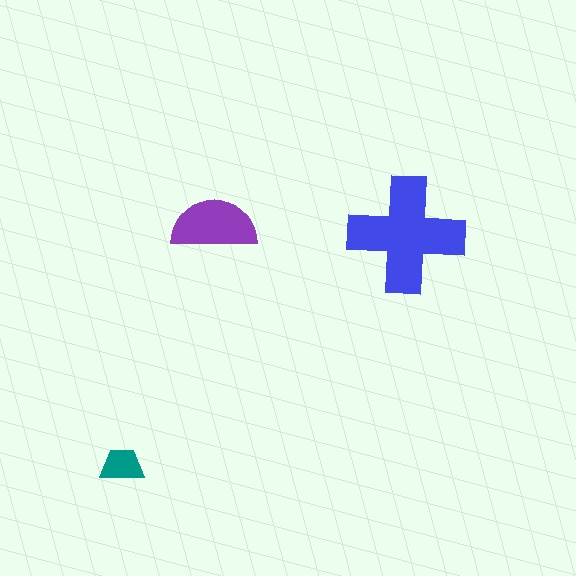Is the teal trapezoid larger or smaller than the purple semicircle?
Smaller.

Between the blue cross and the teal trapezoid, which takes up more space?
The blue cross.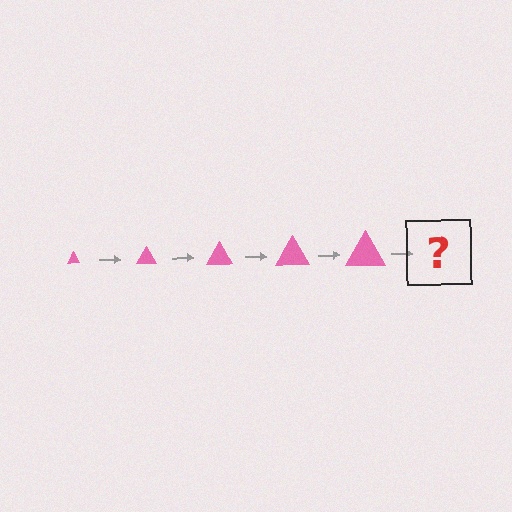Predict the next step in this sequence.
The next step is a pink triangle, larger than the previous one.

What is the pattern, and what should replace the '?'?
The pattern is that the triangle gets progressively larger each step. The '?' should be a pink triangle, larger than the previous one.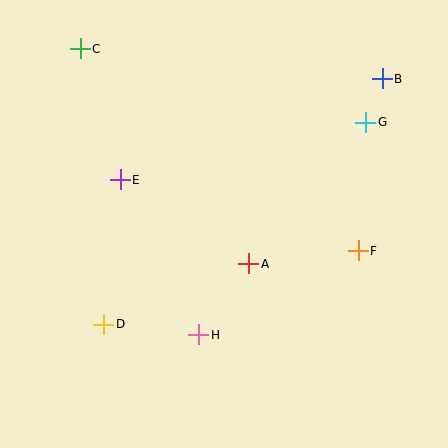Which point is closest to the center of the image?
Point A at (249, 264) is closest to the center.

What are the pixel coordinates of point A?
Point A is at (249, 264).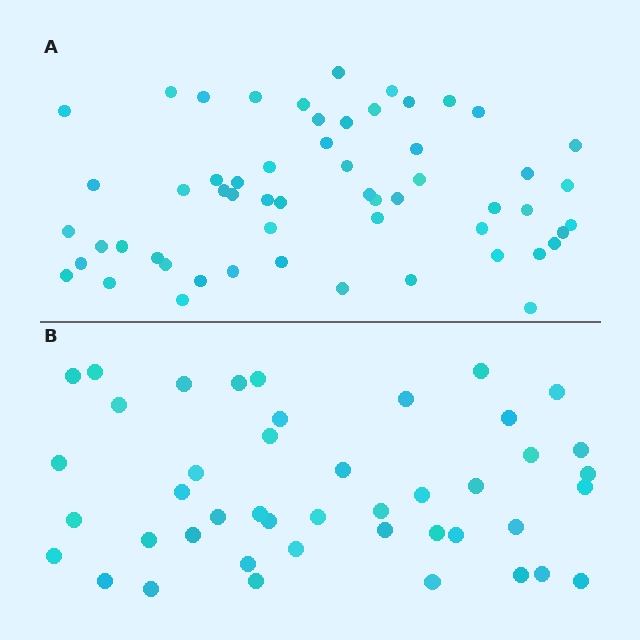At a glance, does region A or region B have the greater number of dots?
Region A (the top region) has more dots.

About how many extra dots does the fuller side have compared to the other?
Region A has approximately 15 more dots than region B.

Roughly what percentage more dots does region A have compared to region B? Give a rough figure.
About 30% more.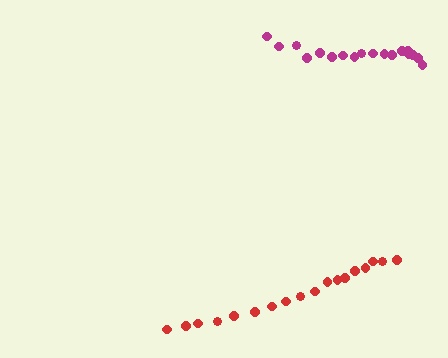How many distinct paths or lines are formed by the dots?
There are 2 distinct paths.